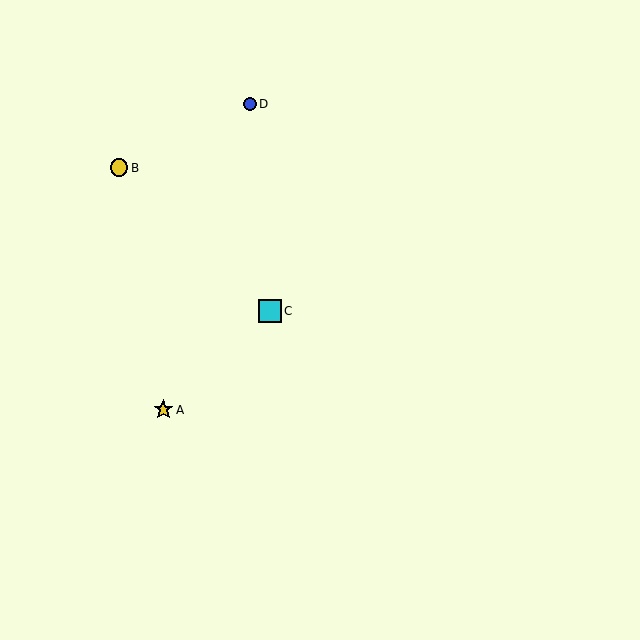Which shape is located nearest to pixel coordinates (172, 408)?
The yellow star (labeled A) at (163, 410) is nearest to that location.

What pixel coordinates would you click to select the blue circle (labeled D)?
Click at (250, 104) to select the blue circle D.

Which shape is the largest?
The cyan square (labeled C) is the largest.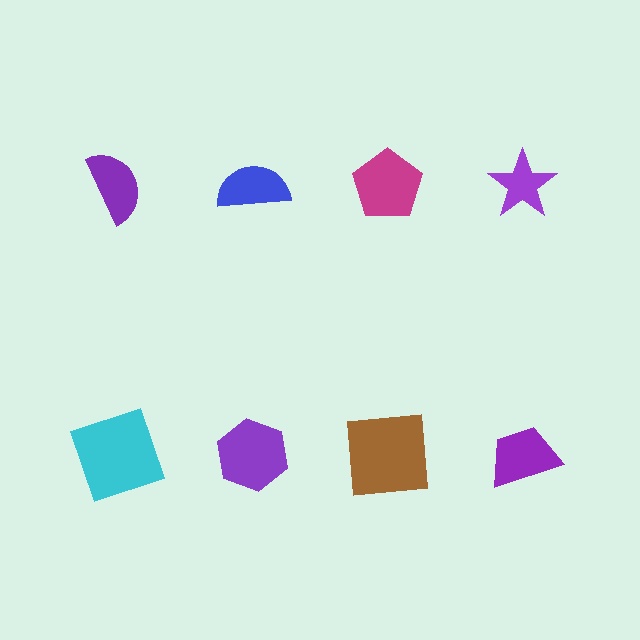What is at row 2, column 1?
A cyan square.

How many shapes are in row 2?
4 shapes.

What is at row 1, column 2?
A blue semicircle.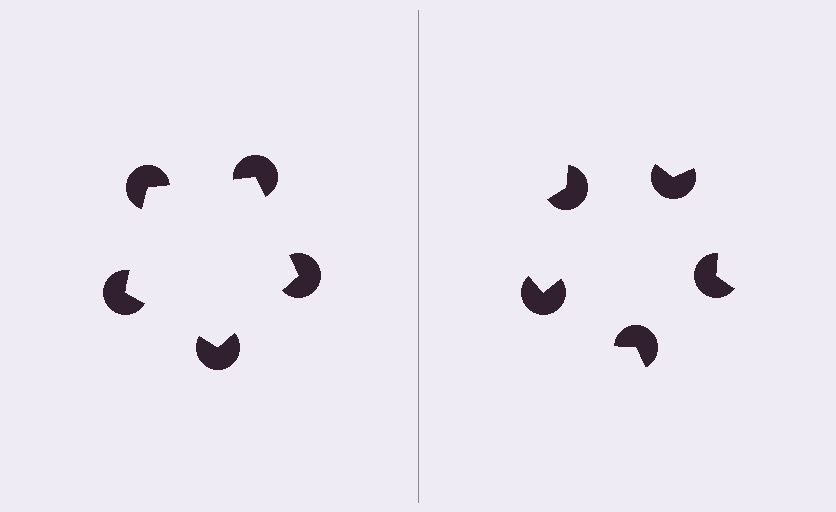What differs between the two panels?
The pac-man discs are positioned identically on both sides; only the wedge orientations differ. On the left they align to a pentagon; on the right they are misaligned.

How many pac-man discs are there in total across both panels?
10 — 5 on each side.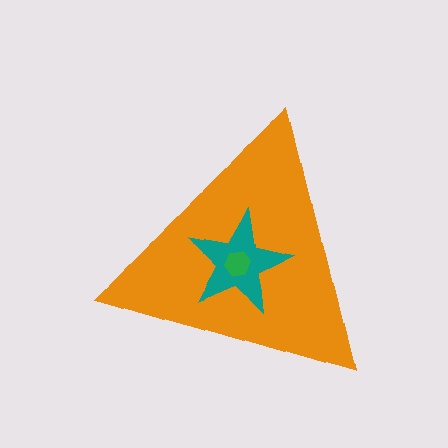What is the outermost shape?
The orange triangle.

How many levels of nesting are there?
3.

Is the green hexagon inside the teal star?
Yes.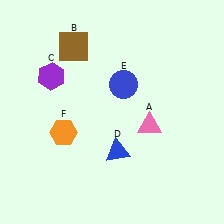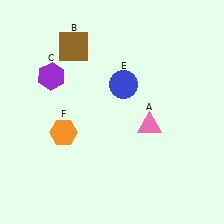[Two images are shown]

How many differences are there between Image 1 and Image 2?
There is 1 difference between the two images.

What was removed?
The blue triangle (D) was removed in Image 2.